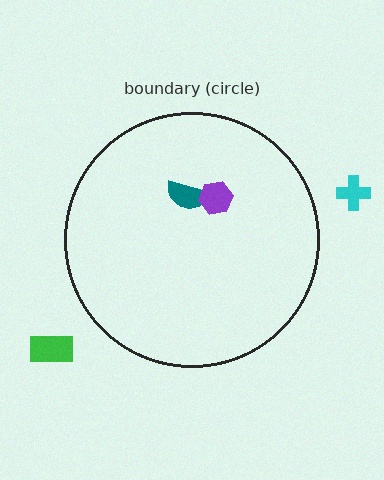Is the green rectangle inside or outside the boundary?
Outside.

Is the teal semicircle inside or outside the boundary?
Inside.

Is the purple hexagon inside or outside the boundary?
Inside.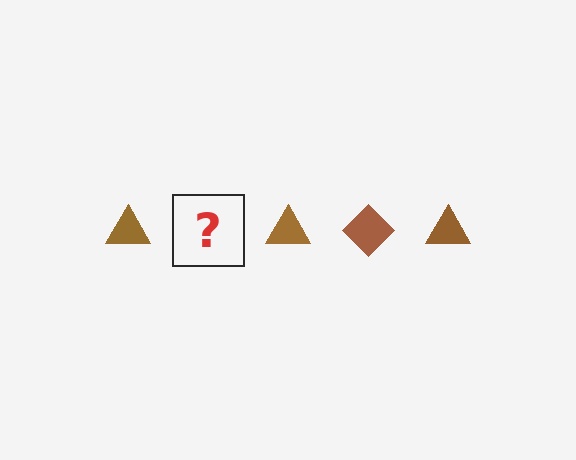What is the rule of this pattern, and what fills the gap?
The rule is that the pattern cycles through triangle, diamond shapes in brown. The gap should be filled with a brown diamond.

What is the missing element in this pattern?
The missing element is a brown diamond.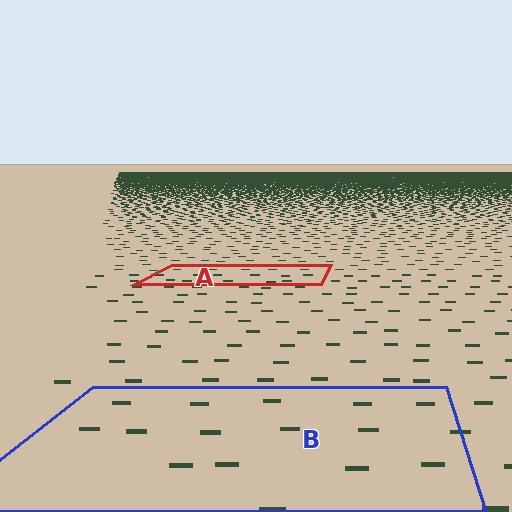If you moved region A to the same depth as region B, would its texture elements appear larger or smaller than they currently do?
They would appear larger. At a closer depth, the same texture elements are projected at a bigger on-screen size.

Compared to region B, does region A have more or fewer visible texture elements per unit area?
Region A has more texture elements per unit area — they are packed more densely because it is farther away.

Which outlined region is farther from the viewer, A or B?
Region A is farther from the viewer — the texture elements inside it appear smaller and more densely packed.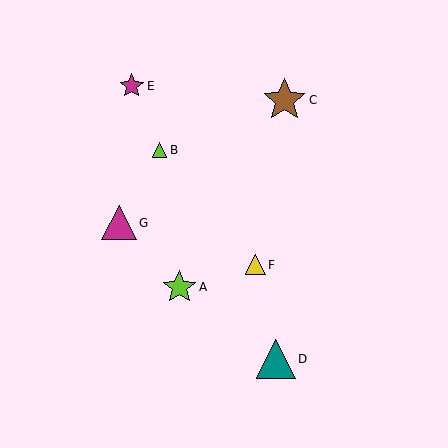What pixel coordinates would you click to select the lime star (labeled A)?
Click at (179, 287) to select the lime star A.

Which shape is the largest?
The brown star (labeled C) is the largest.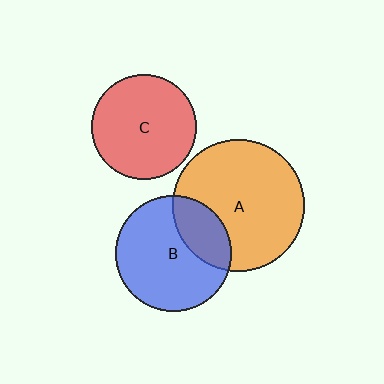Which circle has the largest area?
Circle A (orange).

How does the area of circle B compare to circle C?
Approximately 1.2 times.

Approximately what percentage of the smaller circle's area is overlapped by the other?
Approximately 25%.